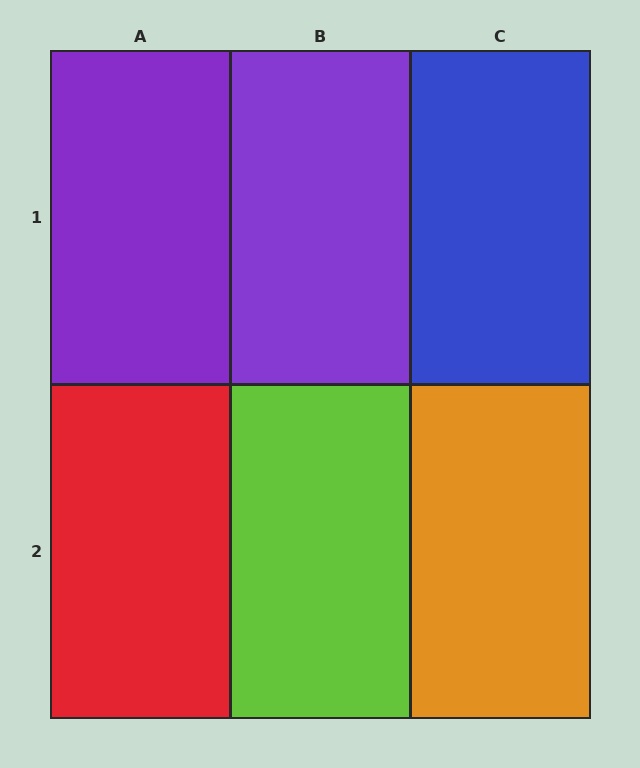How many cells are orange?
1 cell is orange.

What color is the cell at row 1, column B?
Purple.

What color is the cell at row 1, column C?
Blue.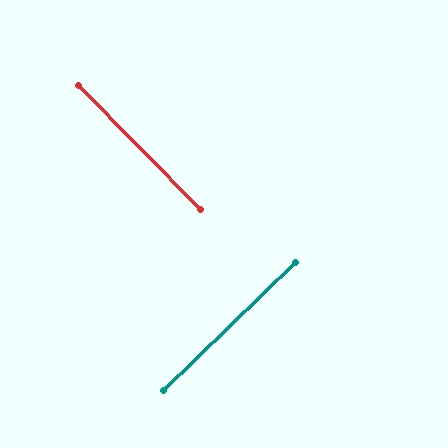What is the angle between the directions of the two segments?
Approximately 90 degrees.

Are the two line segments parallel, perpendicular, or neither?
Perpendicular — they meet at approximately 90°.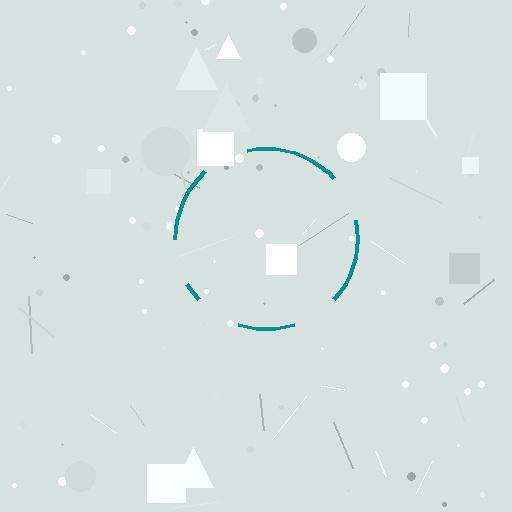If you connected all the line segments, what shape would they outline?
They would outline a circle.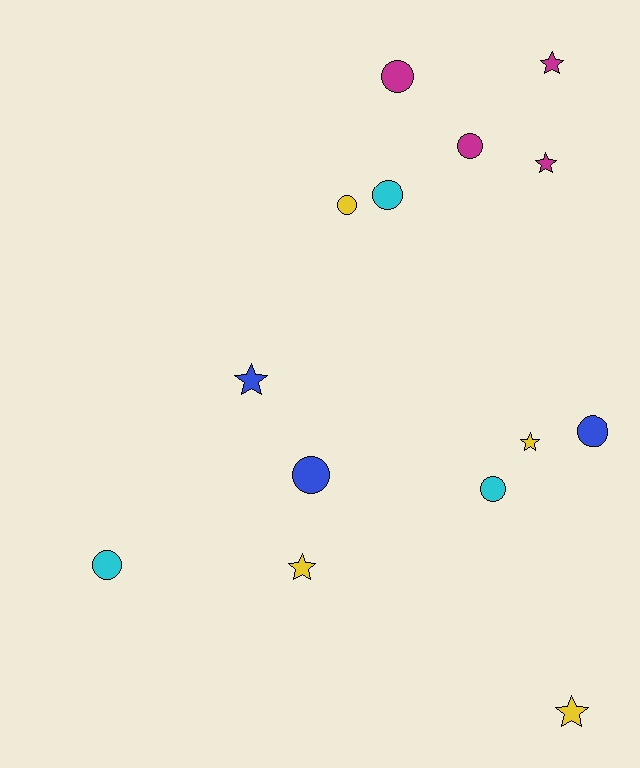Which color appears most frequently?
Magenta, with 4 objects.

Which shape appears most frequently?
Circle, with 8 objects.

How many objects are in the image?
There are 14 objects.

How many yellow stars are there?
There are 3 yellow stars.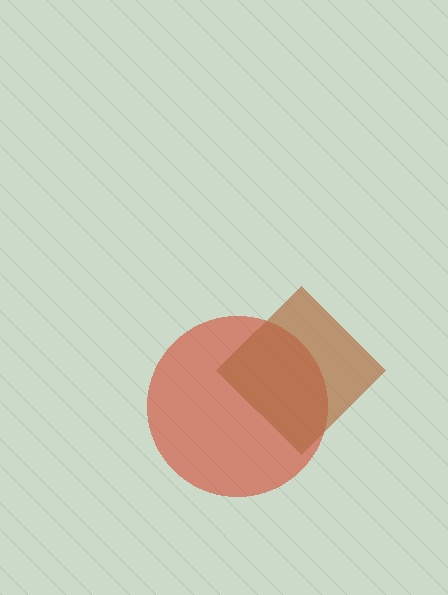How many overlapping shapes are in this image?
There are 2 overlapping shapes in the image.